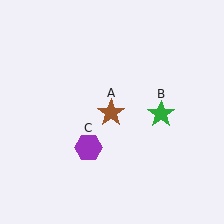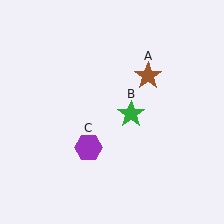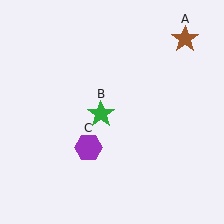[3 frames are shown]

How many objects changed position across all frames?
2 objects changed position: brown star (object A), green star (object B).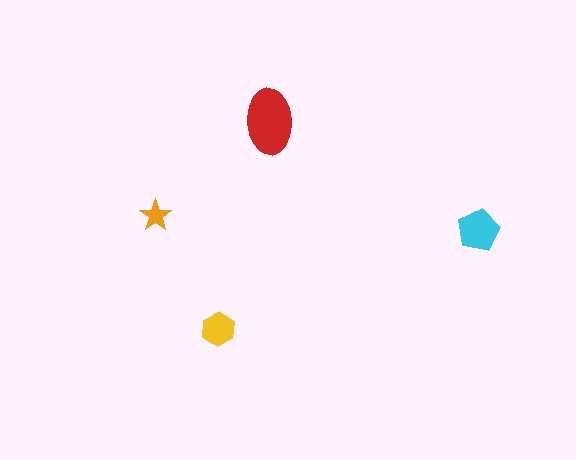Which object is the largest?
The red ellipse.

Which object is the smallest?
The orange star.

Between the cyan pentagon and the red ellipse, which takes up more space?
The red ellipse.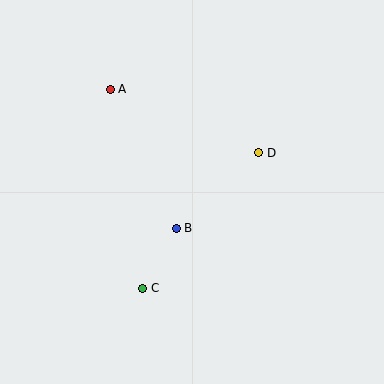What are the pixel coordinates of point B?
Point B is at (176, 228).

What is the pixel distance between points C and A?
The distance between C and A is 202 pixels.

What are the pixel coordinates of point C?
Point C is at (143, 288).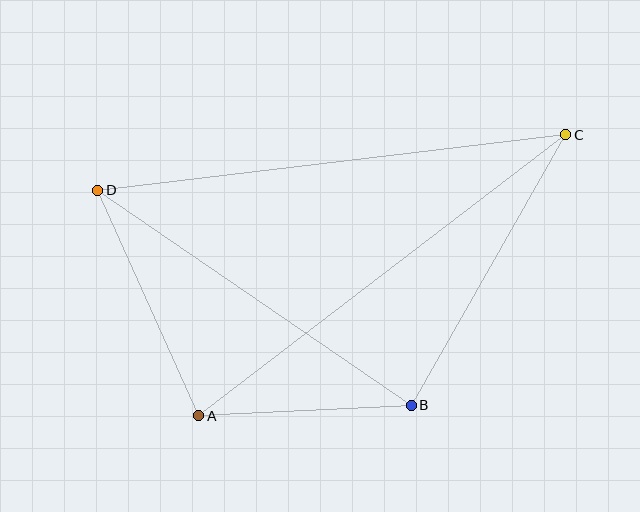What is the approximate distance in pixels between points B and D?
The distance between B and D is approximately 380 pixels.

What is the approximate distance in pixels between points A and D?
The distance between A and D is approximately 247 pixels.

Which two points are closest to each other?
Points A and B are closest to each other.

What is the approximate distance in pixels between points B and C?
The distance between B and C is approximately 311 pixels.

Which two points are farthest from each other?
Points C and D are farthest from each other.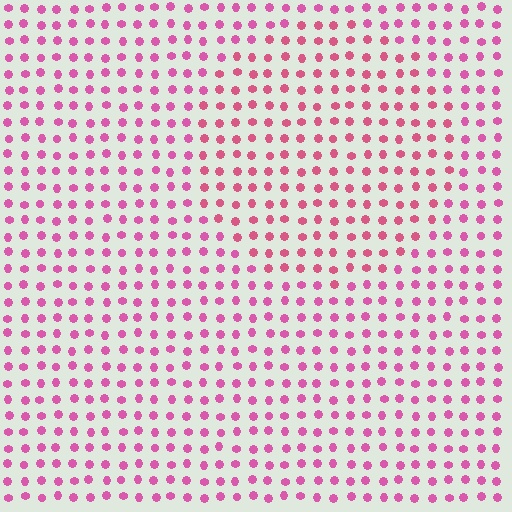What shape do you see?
I see a circle.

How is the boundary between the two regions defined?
The boundary is defined purely by a slight shift in hue (about 18 degrees). Spacing, size, and orientation are identical on both sides.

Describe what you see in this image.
The image is filled with small pink elements in a uniform arrangement. A circle-shaped region is visible where the elements are tinted to a slightly different hue, forming a subtle color boundary.